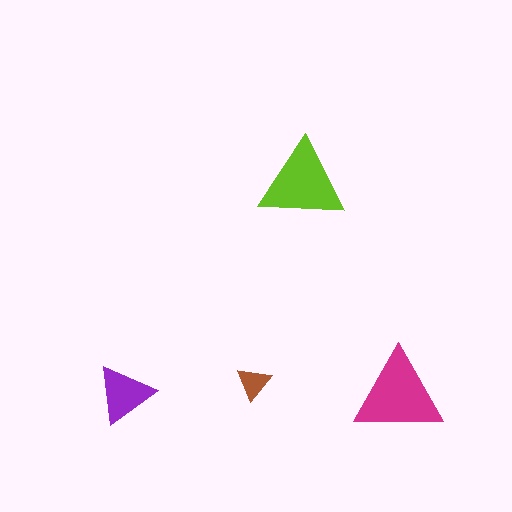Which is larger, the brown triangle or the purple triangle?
The purple one.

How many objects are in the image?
There are 4 objects in the image.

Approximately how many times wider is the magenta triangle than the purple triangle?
About 1.5 times wider.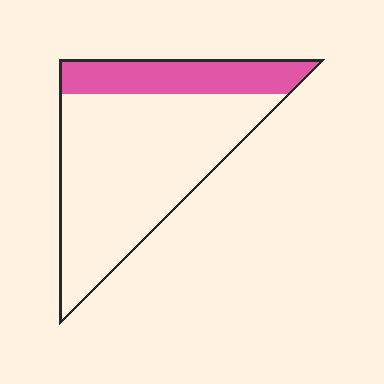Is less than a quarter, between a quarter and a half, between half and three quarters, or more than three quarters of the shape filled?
Less than a quarter.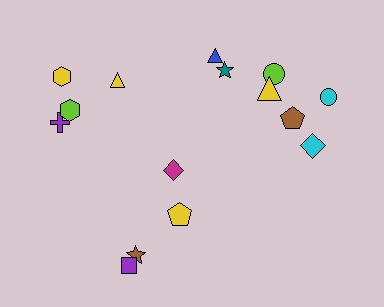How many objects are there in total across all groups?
There are 15 objects.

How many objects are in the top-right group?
There are 7 objects.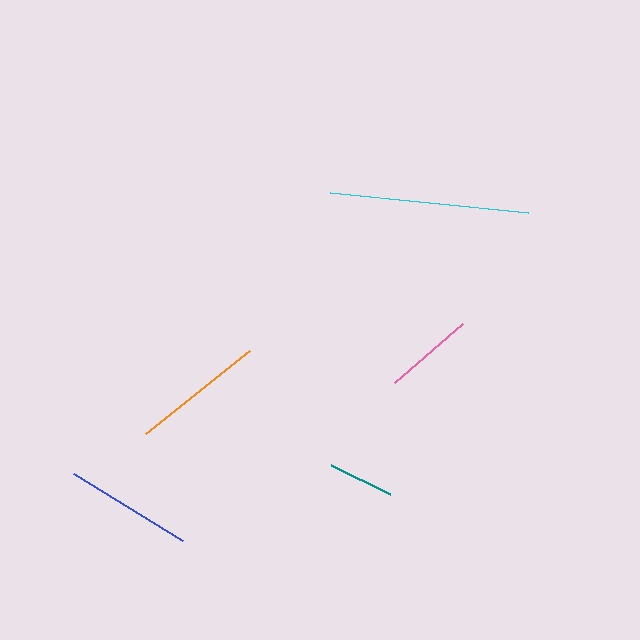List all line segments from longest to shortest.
From longest to shortest: cyan, orange, blue, pink, teal.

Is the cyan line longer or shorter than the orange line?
The cyan line is longer than the orange line.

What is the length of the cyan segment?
The cyan segment is approximately 198 pixels long.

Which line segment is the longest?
The cyan line is the longest at approximately 198 pixels.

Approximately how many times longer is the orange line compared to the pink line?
The orange line is approximately 1.5 times the length of the pink line.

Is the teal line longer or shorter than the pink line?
The pink line is longer than the teal line.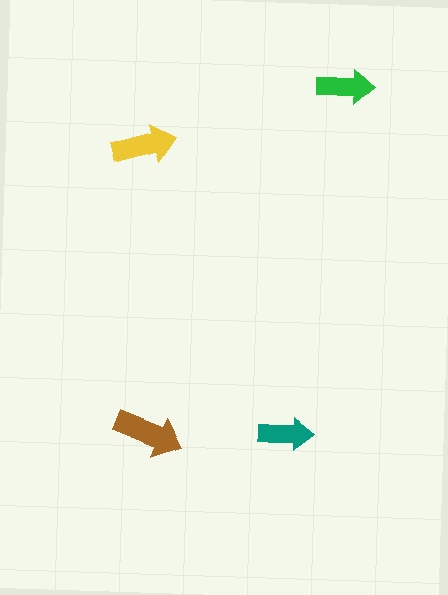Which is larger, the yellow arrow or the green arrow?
The yellow one.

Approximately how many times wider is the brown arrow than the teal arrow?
About 1.5 times wider.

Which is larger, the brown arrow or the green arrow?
The brown one.